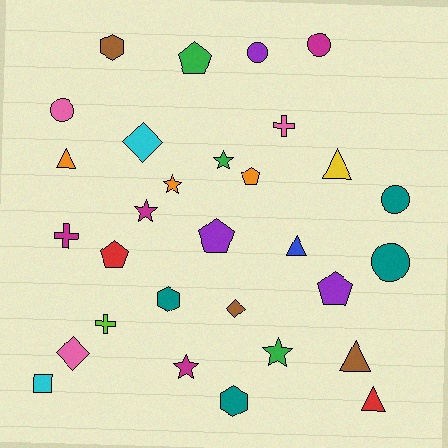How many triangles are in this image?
There are 5 triangles.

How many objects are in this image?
There are 30 objects.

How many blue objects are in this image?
There is 1 blue object.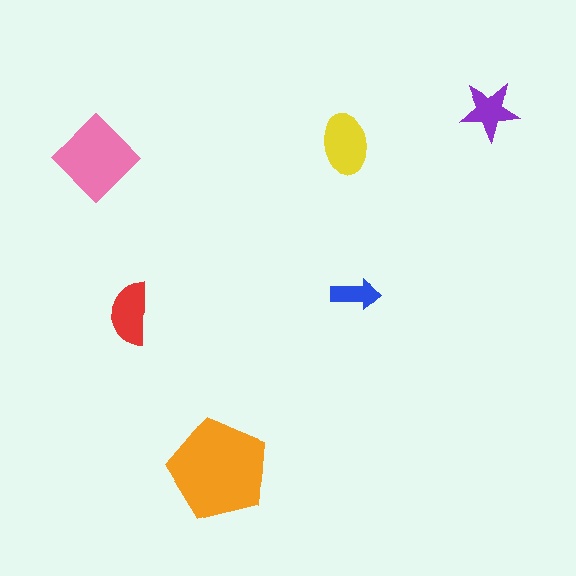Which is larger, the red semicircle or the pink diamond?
The pink diamond.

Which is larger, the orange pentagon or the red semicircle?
The orange pentagon.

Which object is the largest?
The orange pentagon.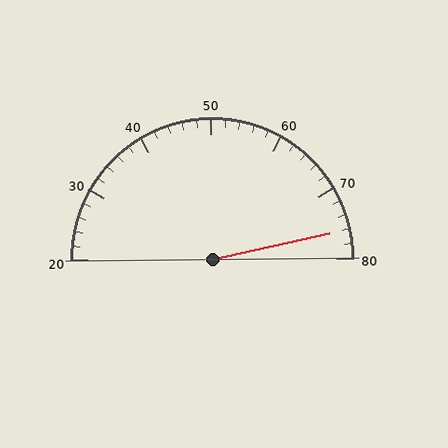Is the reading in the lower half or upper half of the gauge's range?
The reading is in the upper half of the range (20 to 80).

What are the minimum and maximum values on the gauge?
The gauge ranges from 20 to 80.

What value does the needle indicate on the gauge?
The needle indicates approximately 76.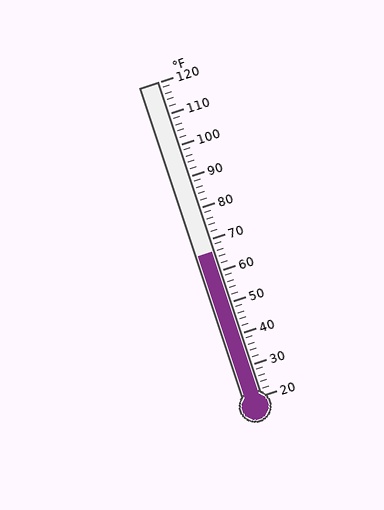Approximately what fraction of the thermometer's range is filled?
The thermometer is filled to approximately 45% of its range.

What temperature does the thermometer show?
The thermometer shows approximately 66°F.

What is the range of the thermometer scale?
The thermometer scale ranges from 20°F to 120°F.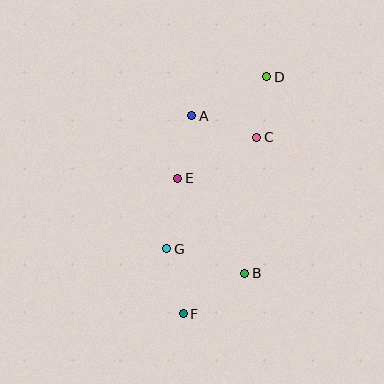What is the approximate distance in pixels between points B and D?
The distance between B and D is approximately 198 pixels.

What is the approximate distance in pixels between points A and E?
The distance between A and E is approximately 64 pixels.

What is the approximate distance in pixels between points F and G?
The distance between F and G is approximately 67 pixels.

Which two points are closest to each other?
Points C and D are closest to each other.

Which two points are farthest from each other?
Points D and F are farthest from each other.